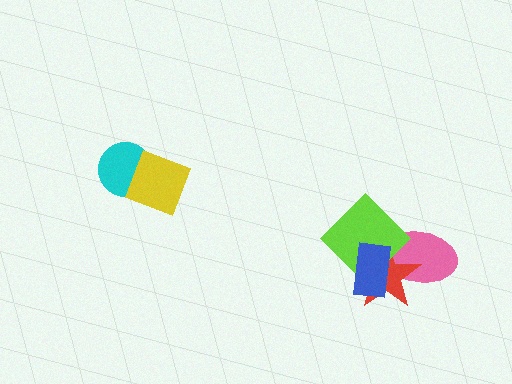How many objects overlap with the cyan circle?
1 object overlaps with the cyan circle.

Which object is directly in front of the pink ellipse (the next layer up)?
The red star is directly in front of the pink ellipse.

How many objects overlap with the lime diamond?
3 objects overlap with the lime diamond.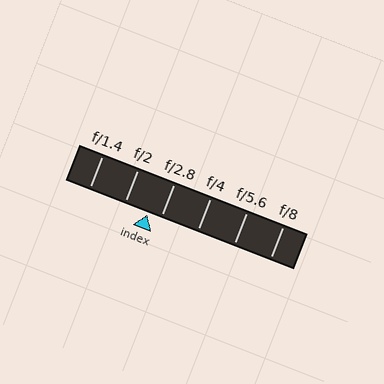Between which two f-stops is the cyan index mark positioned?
The index mark is between f/2 and f/2.8.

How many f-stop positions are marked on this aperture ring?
There are 6 f-stop positions marked.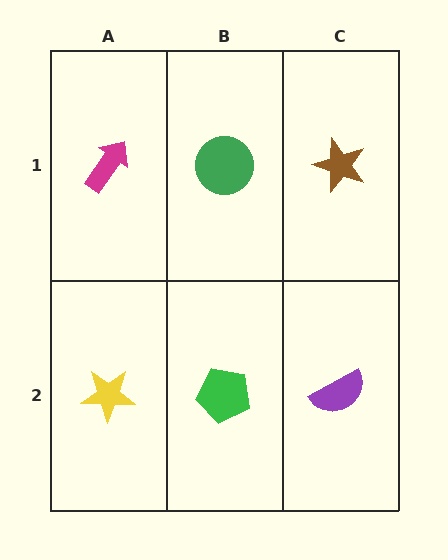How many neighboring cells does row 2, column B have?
3.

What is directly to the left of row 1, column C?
A green circle.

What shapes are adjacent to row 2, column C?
A brown star (row 1, column C), a green pentagon (row 2, column B).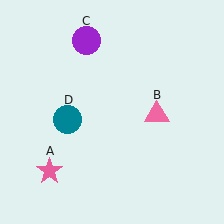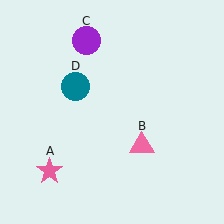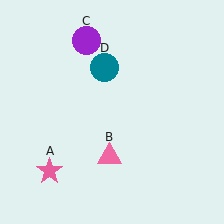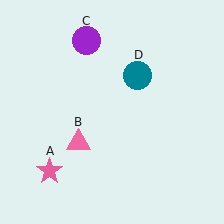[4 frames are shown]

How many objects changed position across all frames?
2 objects changed position: pink triangle (object B), teal circle (object D).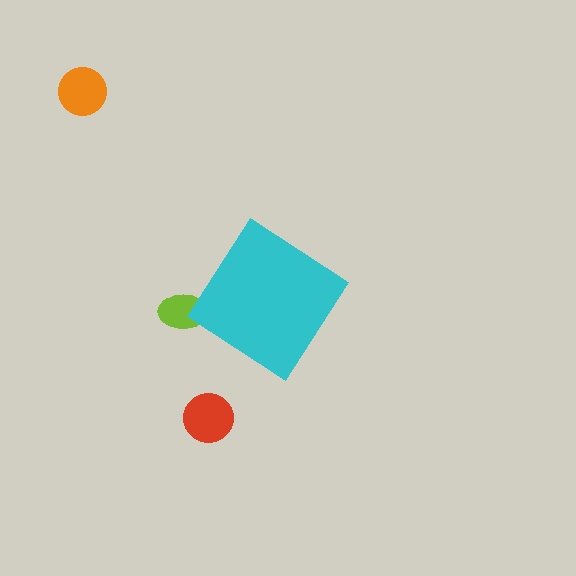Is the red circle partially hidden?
No, the red circle is fully visible.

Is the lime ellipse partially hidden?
Yes, the lime ellipse is partially hidden behind the cyan diamond.